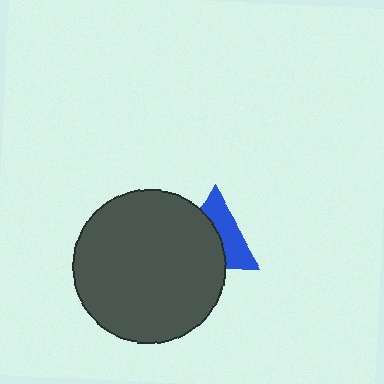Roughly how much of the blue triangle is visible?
About half of it is visible (roughly 47%).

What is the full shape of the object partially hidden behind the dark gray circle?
The partially hidden object is a blue triangle.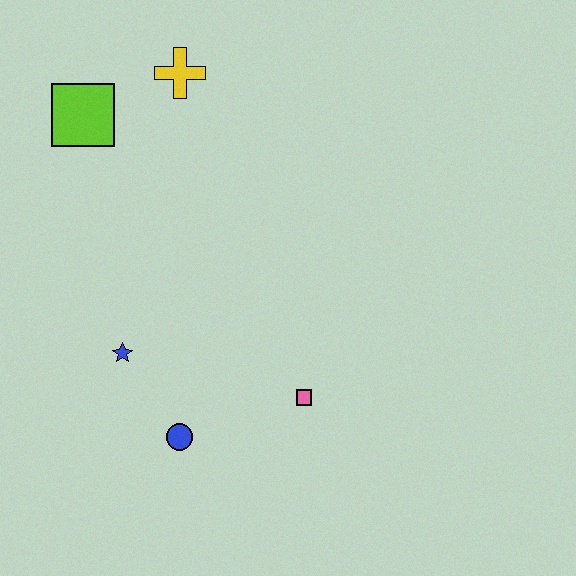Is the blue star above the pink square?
Yes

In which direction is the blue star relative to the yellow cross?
The blue star is below the yellow cross.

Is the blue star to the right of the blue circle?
No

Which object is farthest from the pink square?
The lime square is farthest from the pink square.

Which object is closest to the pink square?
The blue circle is closest to the pink square.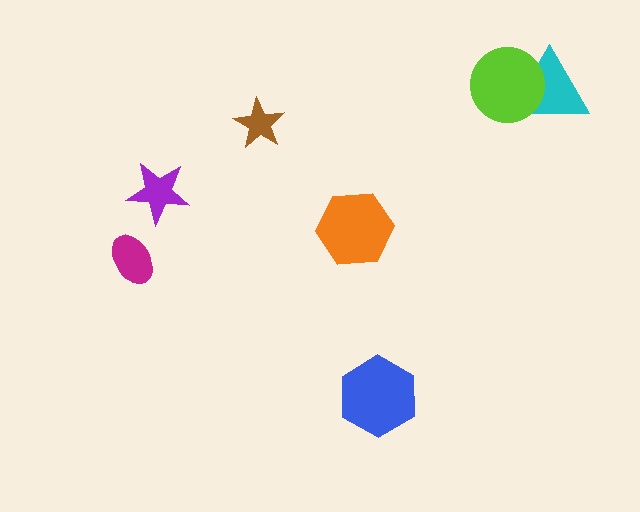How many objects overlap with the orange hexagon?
0 objects overlap with the orange hexagon.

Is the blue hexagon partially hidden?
No, no other shape covers it.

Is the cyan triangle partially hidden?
Yes, it is partially covered by another shape.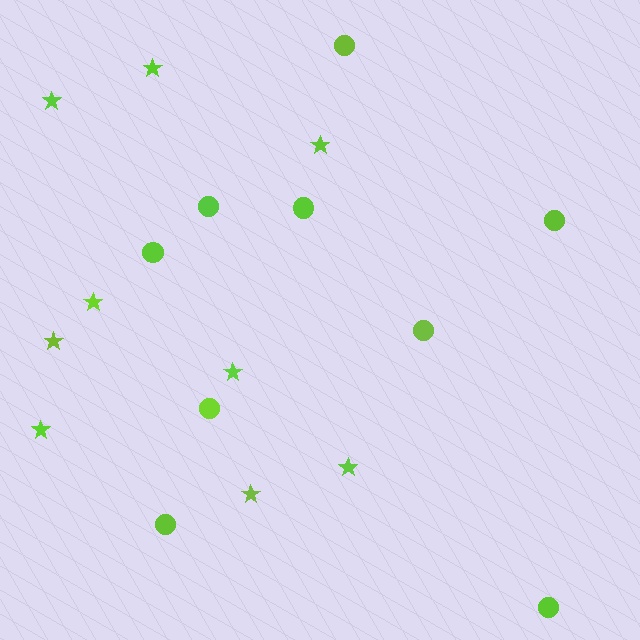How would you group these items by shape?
There are 2 groups: one group of circles (9) and one group of stars (9).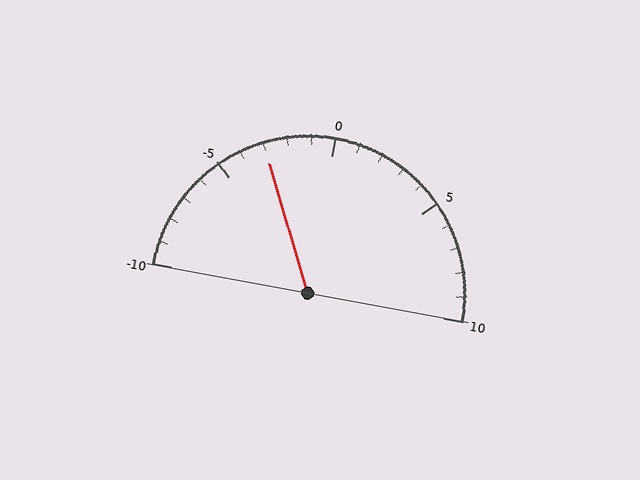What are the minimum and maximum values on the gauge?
The gauge ranges from -10 to 10.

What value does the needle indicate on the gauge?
The needle indicates approximately -3.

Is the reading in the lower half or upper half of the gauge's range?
The reading is in the lower half of the range (-10 to 10).